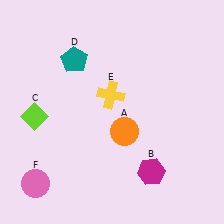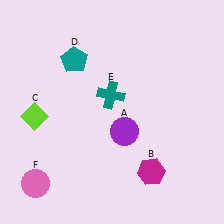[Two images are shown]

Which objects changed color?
A changed from orange to purple. E changed from yellow to teal.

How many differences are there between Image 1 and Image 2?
There are 2 differences between the two images.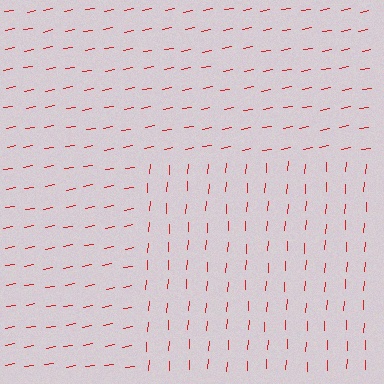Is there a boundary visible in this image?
Yes, there is a texture boundary formed by a change in line orientation.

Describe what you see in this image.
The image is filled with small red line segments. A rectangle region in the image has lines oriented differently from the surrounding lines, creating a visible texture boundary.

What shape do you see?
I see a rectangle.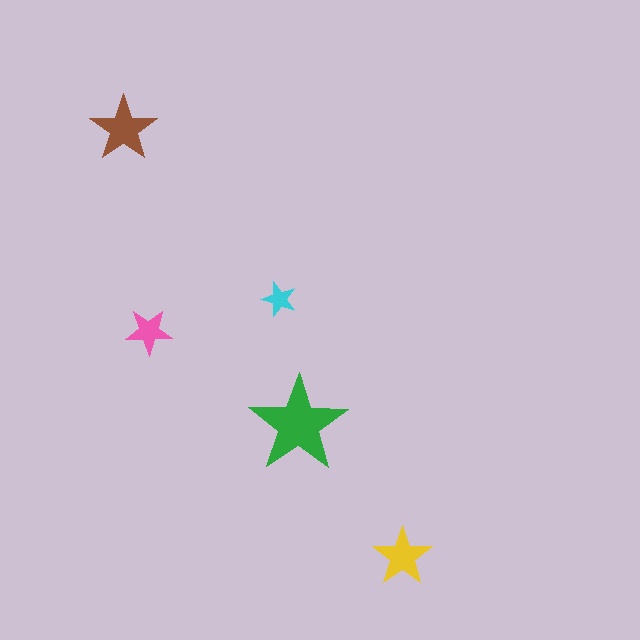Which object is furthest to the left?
The brown star is leftmost.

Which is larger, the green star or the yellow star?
The green one.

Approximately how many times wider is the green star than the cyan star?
About 3 times wider.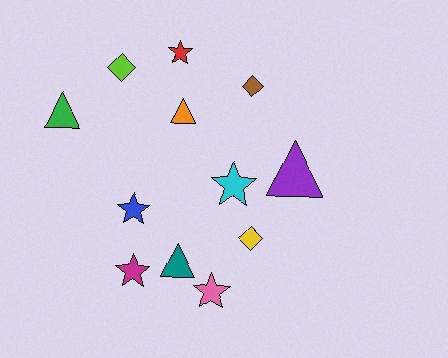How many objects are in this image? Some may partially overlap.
There are 12 objects.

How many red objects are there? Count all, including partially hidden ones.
There is 1 red object.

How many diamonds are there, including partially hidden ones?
There are 3 diamonds.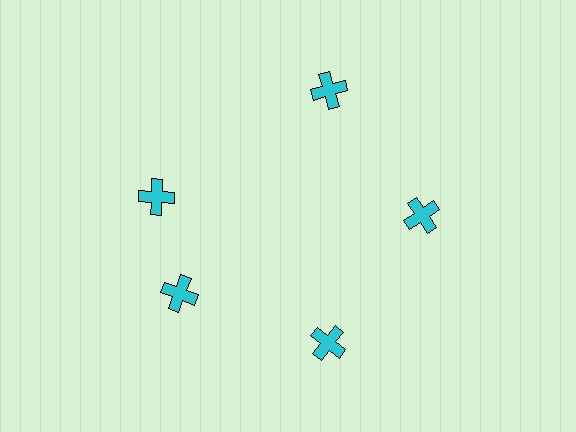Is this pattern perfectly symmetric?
No. The 5 cyan crosses are arranged in a ring, but one element near the 10 o'clock position is rotated out of alignment along the ring, breaking the 5-fold rotational symmetry.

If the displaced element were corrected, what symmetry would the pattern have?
It would have 5-fold rotational symmetry — the pattern would map onto itself every 72 degrees.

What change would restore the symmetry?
The symmetry would be restored by rotating it back into even spacing with its neighbors so that all 5 crosses sit at equal angles and equal distance from the center.